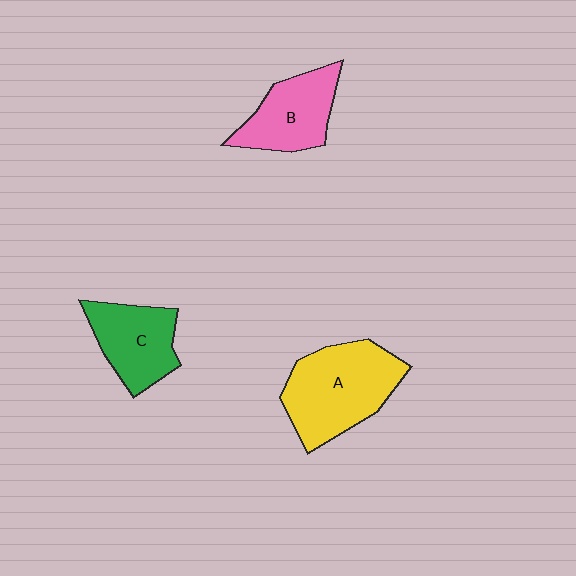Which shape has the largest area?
Shape A (yellow).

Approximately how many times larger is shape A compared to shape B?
Approximately 1.5 times.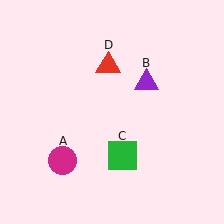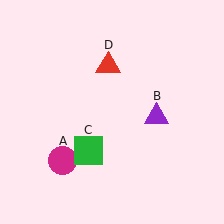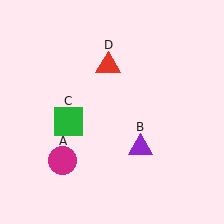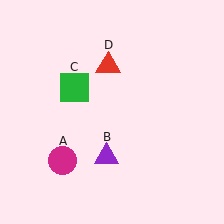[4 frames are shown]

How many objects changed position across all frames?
2 objects changed position: purple triangle (object B), green square (object C).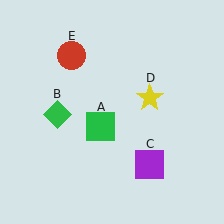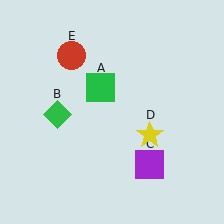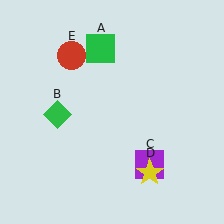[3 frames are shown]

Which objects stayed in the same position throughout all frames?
Green diamond (object B) and purple square (object C) and red circle (object E) remained stationary.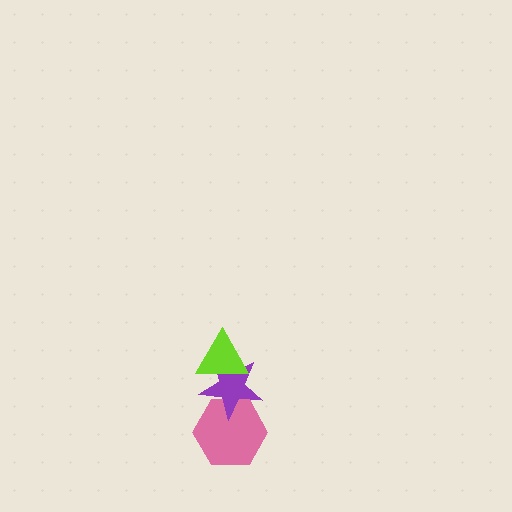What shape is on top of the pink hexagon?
The purple star is on top of the pink hexagon.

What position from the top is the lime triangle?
The lime triangle is 1st from the top.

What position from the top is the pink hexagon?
The pink hexagon is 3rd from the top.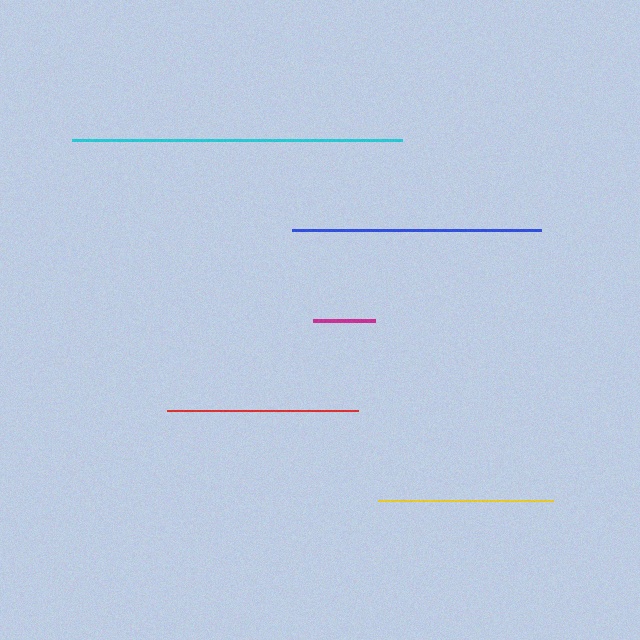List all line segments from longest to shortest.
From longest to shortest: cyan, blue, red, yellow, magenta.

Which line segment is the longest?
The cyan line is the longest at approximately 330 pixels.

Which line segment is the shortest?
The magenta line is the shortest at approximately 62 pixels.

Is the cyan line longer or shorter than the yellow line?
The cyan line is longer than the yellow line.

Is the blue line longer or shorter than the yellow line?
The blue line is longer than the yellow line.